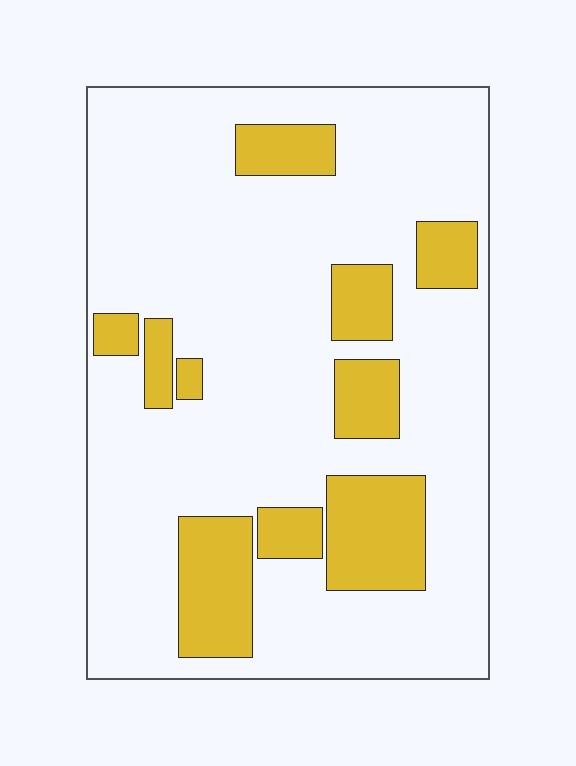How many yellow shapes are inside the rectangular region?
10.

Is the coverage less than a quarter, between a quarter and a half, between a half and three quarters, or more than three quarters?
Less than a quarter.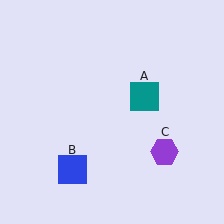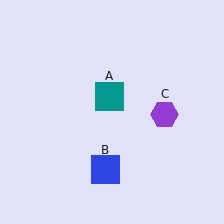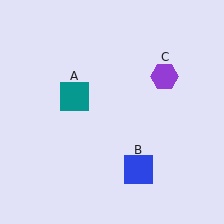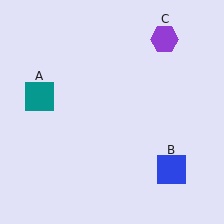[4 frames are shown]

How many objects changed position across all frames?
3 objects changed position: teal square (object A), blue square (object B), purple hexagon (object C).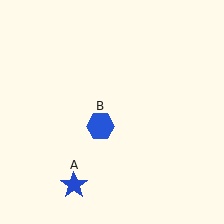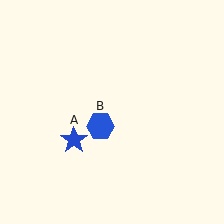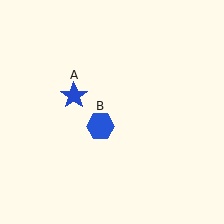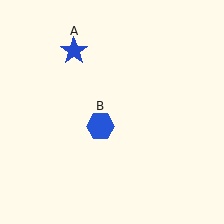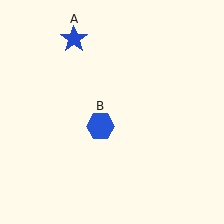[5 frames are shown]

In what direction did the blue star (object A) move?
The blue star (object A) moved up.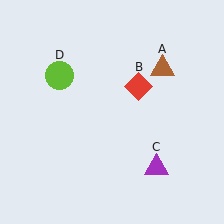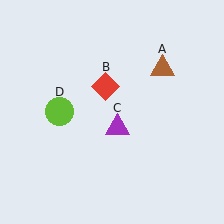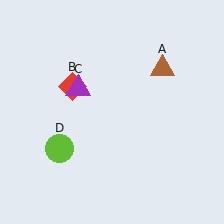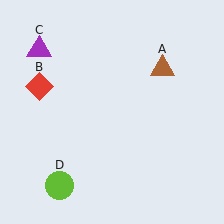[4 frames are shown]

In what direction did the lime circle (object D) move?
The lime circle (object D) moved down.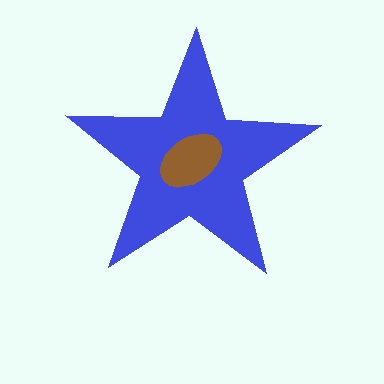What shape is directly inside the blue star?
The brown ellipse.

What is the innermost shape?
The brown ellipse.